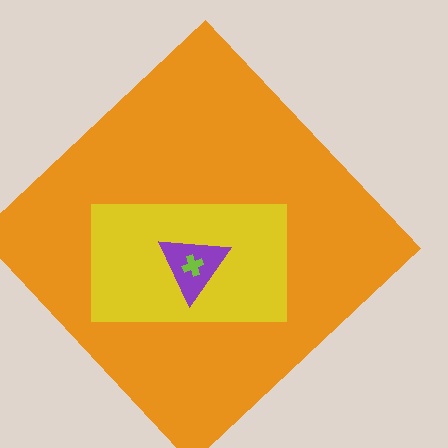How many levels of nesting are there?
4.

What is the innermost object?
The lime cross.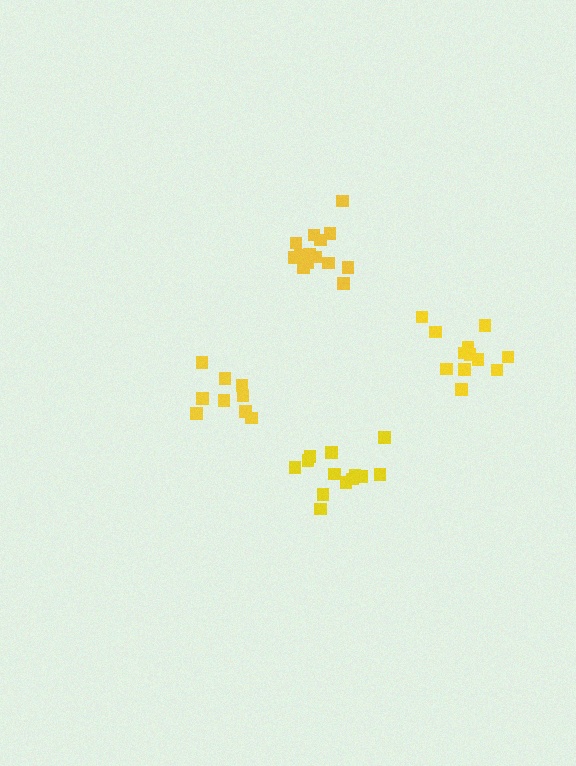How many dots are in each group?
Group 1: 13 dots, Group 2: 15 dots, Group 3: 12 dots, Group 4: 9 dots (49 total).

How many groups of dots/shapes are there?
There are 4 groups.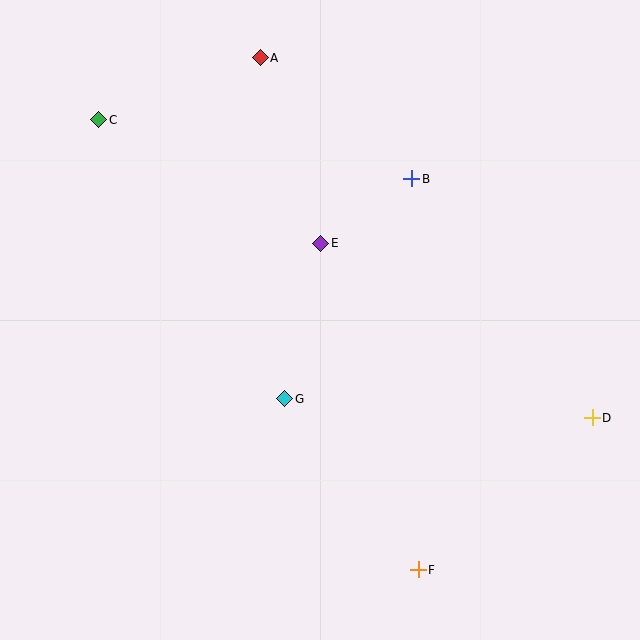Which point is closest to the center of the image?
Point E at (321, 243) is closest to the center.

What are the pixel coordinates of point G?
Point G is at (285, 399).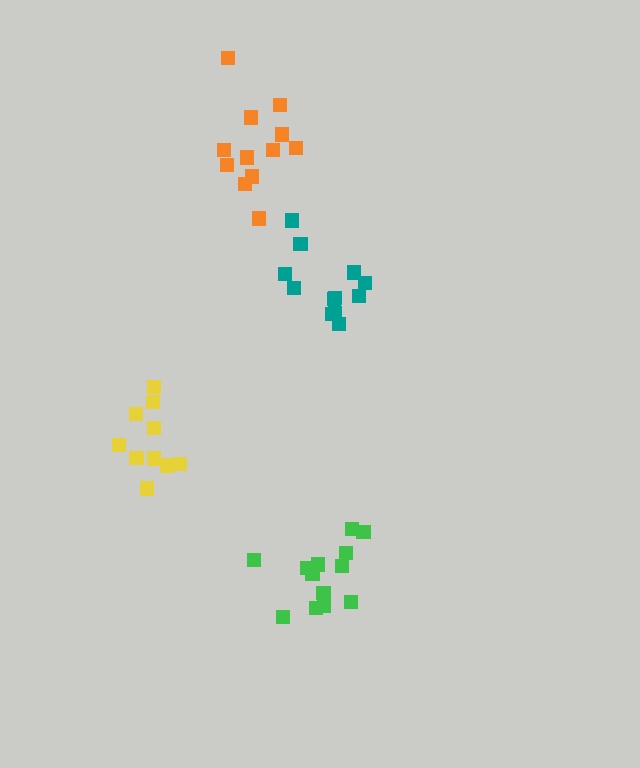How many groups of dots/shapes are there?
There are 4 groups.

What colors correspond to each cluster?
The clusters are colored: yellow, green, teal, orange.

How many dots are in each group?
Group 1: 10 dots, Group 2: 13 dots, Group 3: 12 dots, Group 4: 12 dots (47 total).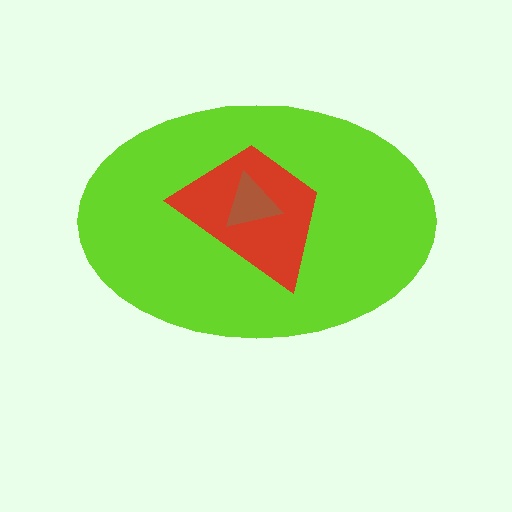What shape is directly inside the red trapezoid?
The brown triangle.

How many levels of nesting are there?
3.